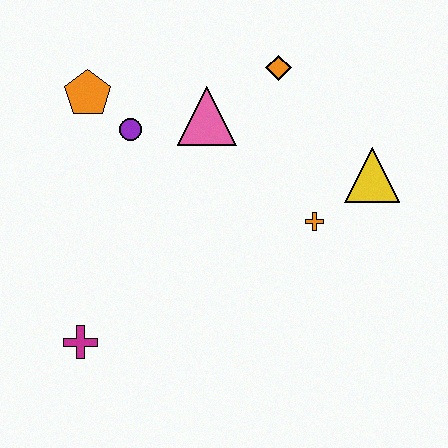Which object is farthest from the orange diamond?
The magenta cross is farthest from the orange diamond.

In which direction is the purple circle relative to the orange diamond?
The purple circle is to the left of the orange diamond.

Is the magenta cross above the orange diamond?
No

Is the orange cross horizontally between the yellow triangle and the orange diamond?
Yes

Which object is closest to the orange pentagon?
The purple circle is closest to the orange pentagon.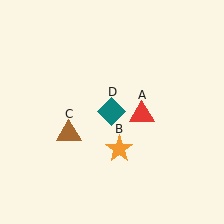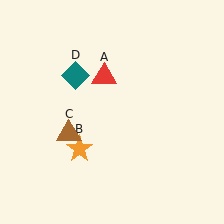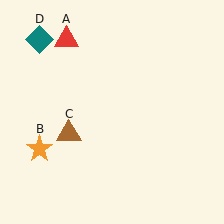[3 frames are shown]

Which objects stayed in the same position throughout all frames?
Brown triangle (object C) remained stationary.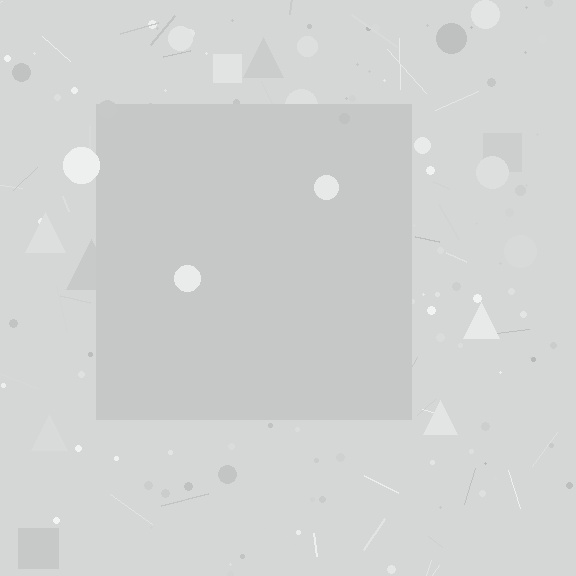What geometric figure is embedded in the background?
A square is embedded in the background.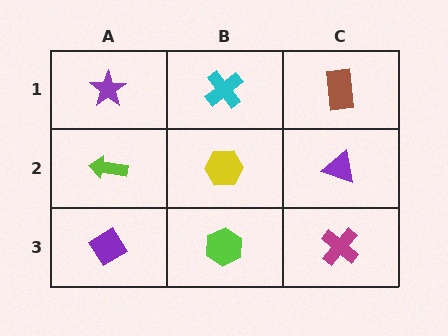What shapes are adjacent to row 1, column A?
A lime arrow (row 2, column A), a cyan cross (row 1, column B).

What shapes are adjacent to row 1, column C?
A purple triangle (row 2, column C), a cyan cross (row 1, column B).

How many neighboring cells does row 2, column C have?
3.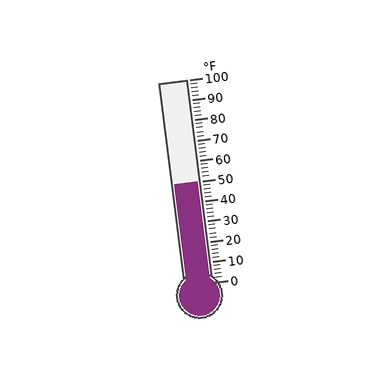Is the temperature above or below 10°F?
The temperature is above 10°F.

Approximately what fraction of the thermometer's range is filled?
The thermometer is filled to approximately 50% of its range.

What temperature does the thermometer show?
The thermometer shows approximately 50°F.